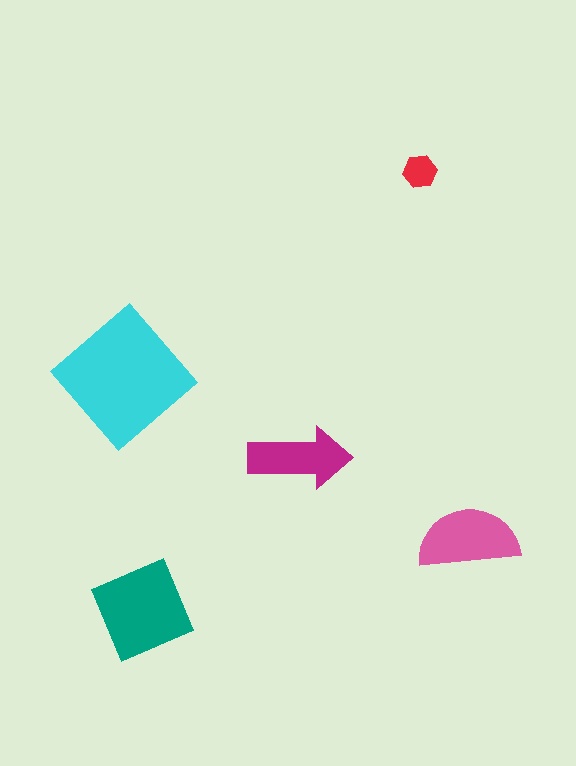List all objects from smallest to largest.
The red hexagon, the magenta arrow, the pink semicircle, the teal diamond, the cyan diamond.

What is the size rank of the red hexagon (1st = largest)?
5th.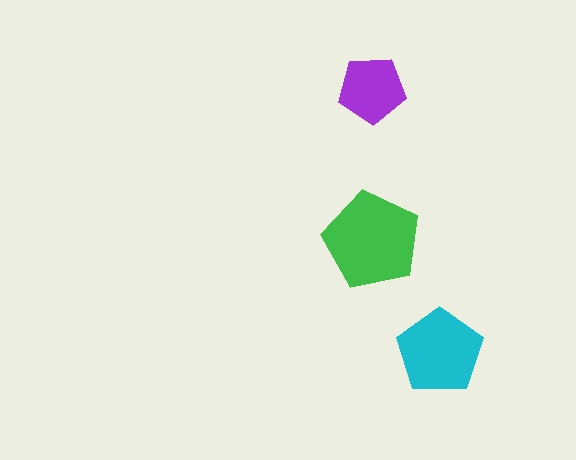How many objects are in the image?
There are 3 objects in the image.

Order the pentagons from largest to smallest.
the green one, the cyan one, the purple one.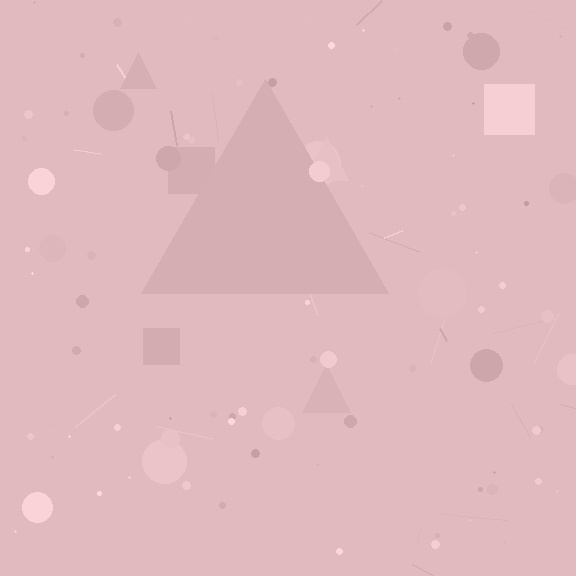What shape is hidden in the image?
A triangle is hidden in the image.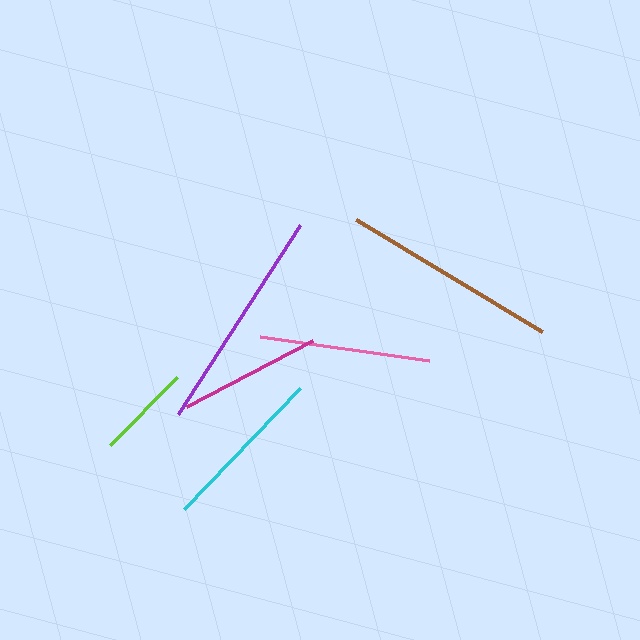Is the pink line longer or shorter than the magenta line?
The pink line is longer than the magenta line.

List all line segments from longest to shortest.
From longest to shortest: purple, brown, pink, cyan, magenta, lime.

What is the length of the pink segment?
The pink segment is approximately 170 pixels long.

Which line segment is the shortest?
The lime line is the shortest at approximately 96 pixels.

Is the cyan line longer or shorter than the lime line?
The cyan line is longer than the lime line.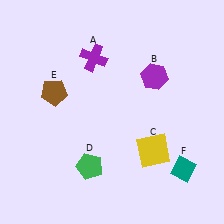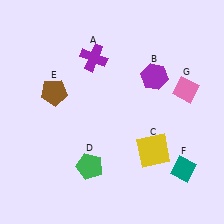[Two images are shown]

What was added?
A pink diamond (G) was added in Image 2.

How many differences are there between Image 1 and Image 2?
There is 1 difference between the two images.